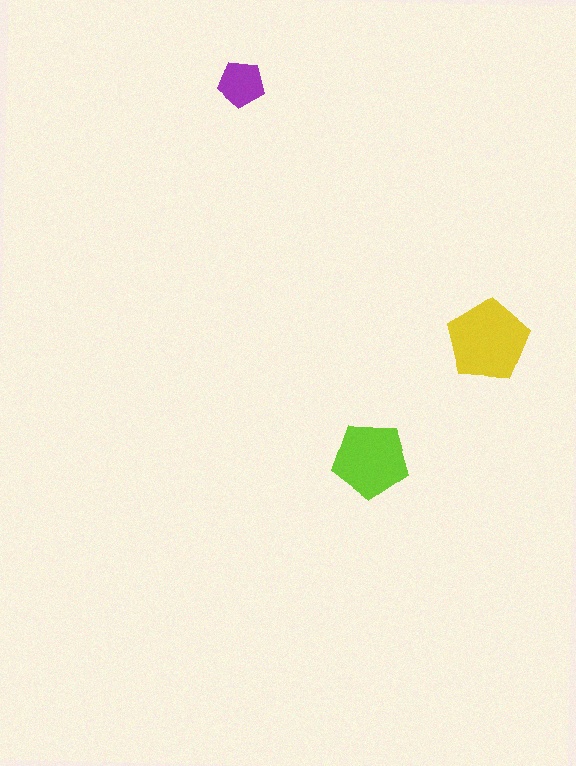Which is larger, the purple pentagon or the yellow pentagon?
The yellow one.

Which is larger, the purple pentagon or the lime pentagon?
The lime one.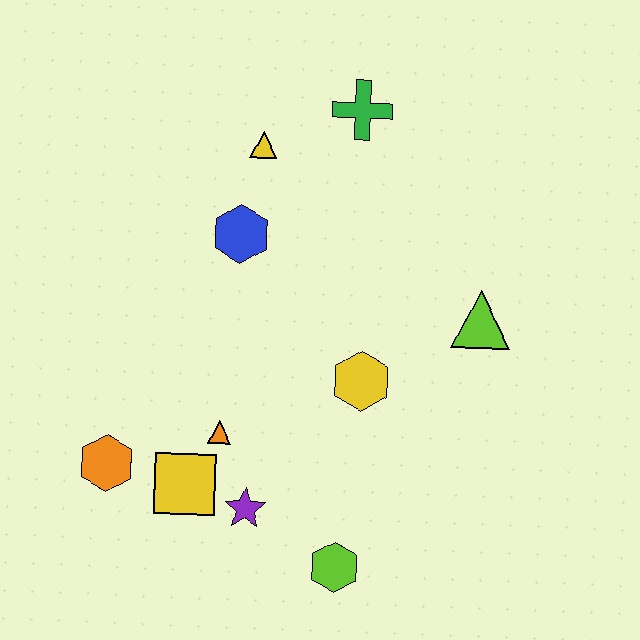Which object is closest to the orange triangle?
The yellow square is closest to the orange triangle.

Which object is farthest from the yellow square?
The green cross is farthest from the yellow square.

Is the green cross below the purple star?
No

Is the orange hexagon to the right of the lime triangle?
No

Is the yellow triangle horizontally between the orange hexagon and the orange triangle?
No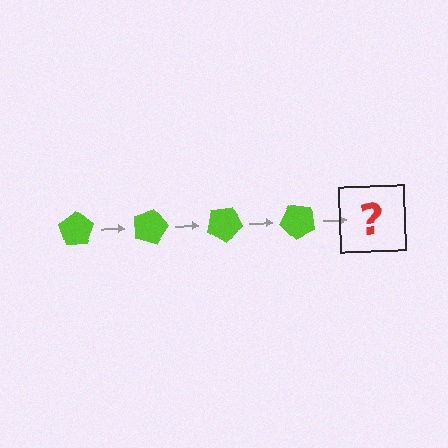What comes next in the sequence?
The next element should be a lime pentagon rotated 60 degrees.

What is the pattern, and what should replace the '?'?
The pattern is that the pentagon rotates 15 degrees each step. The '?' should be a lime pentagon rotated 60 degrees.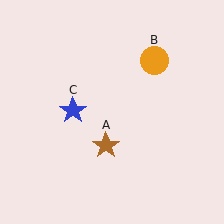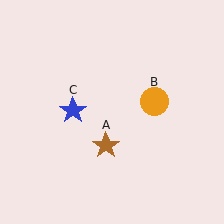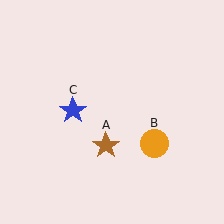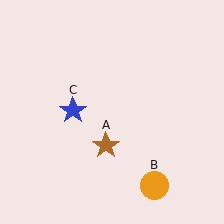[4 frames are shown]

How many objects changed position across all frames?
1 object changed position: orange circle (object B).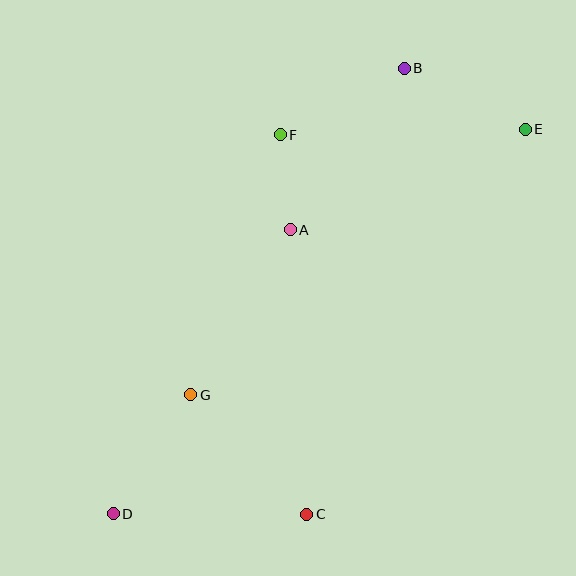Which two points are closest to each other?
Points A and F are closest to each other.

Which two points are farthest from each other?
Points D and E are farthest from each other.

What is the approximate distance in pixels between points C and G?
The distance between C and G is approximately 166 pixels.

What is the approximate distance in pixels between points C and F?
The distance between C and F is approximately 380 pixels.